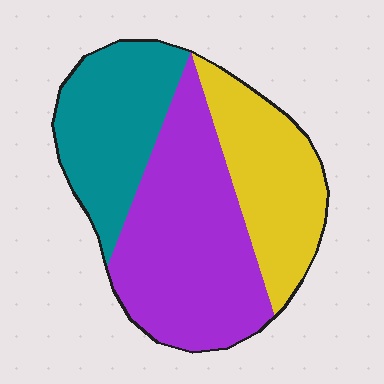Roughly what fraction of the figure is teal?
Teal covers about 30% of the figure.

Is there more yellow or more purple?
Purple.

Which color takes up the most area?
Purple, at roughly 45%.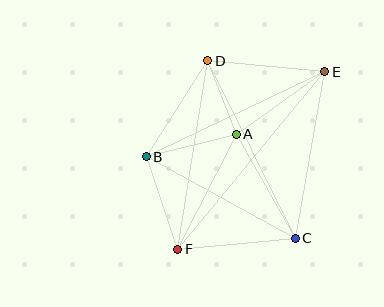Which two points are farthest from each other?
Points E and F are farthest from each other.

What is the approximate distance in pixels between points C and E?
The distance between C and E is approximately 169 pixels.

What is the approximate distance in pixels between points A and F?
The distance between A and F is approximately 129 pixels.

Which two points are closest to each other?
Points A and D are closest to each other.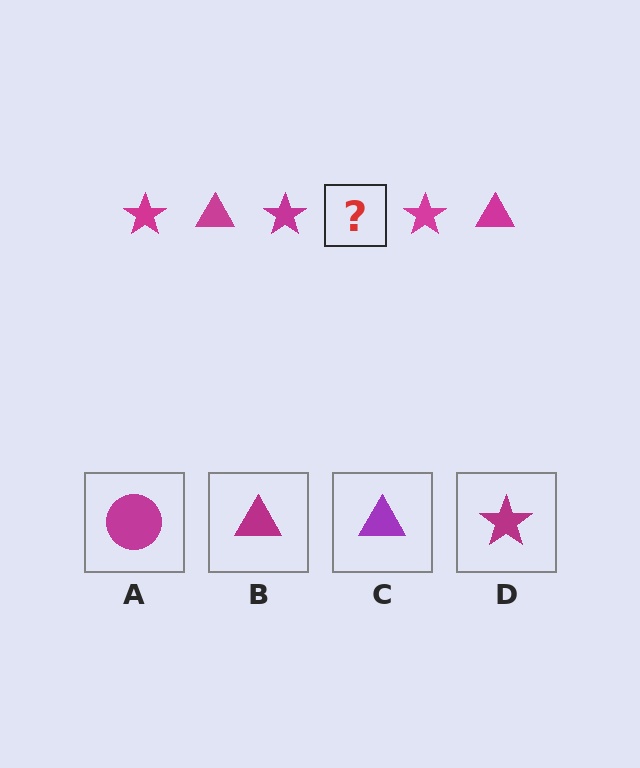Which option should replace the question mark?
Option B.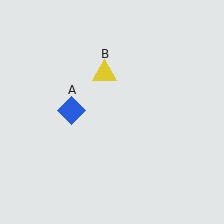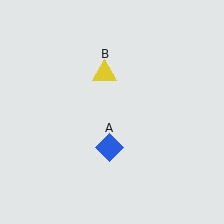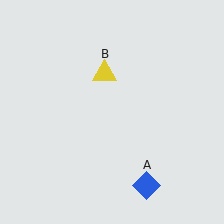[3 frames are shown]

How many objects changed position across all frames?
1 object changed position: blue diamond (object A).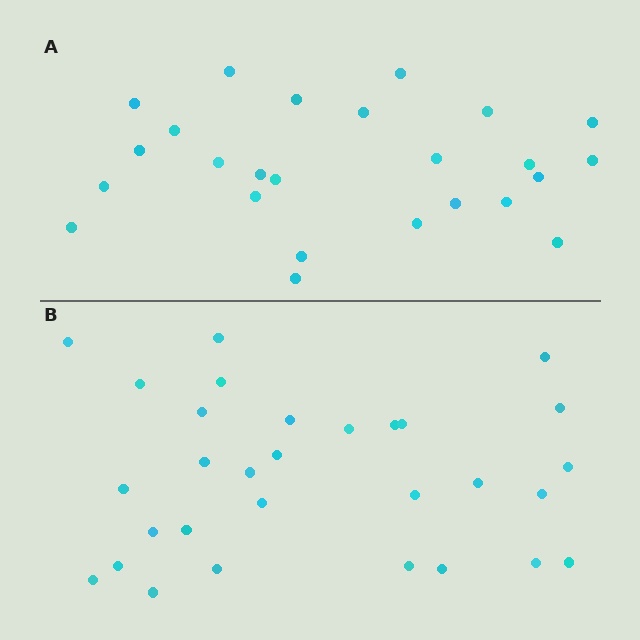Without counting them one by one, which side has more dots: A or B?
Region B (the bottom region) has more dots.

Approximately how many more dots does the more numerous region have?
Region B has about 5 more dots than region A.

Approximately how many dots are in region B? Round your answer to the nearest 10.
About 30 dots.